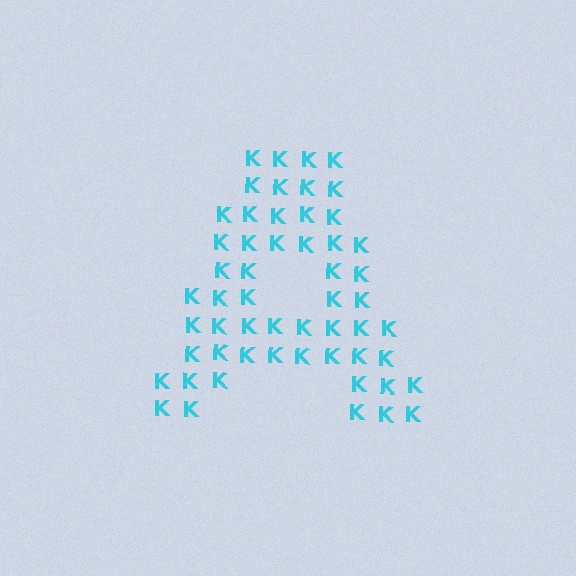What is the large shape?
The large shape is the letter A.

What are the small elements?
The small elements are letter K's.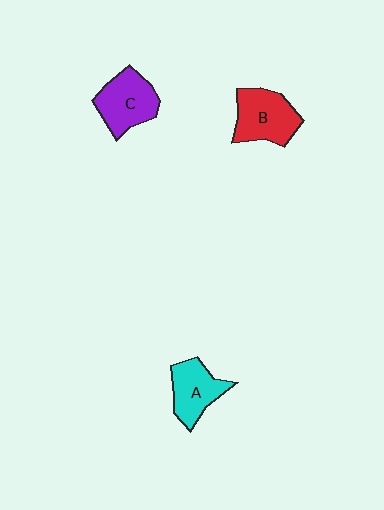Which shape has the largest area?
Shape B (red).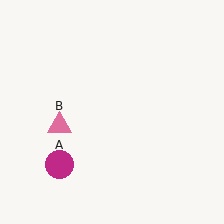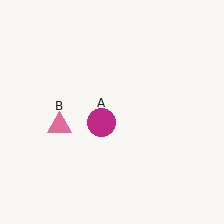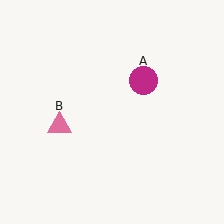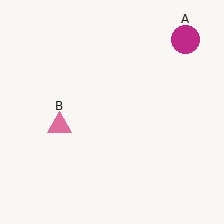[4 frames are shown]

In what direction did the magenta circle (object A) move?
The magenta circle (object A) moved up and to the right.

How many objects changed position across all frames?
1 object changed position: magenta circle (object A).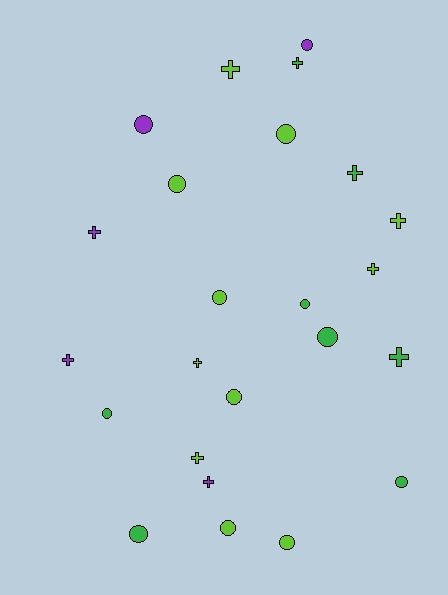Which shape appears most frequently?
Circle, with 13 objects.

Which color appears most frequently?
Lime, with 11 objects.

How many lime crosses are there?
There are 5 lime crosses.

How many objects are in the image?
There are 24 objects.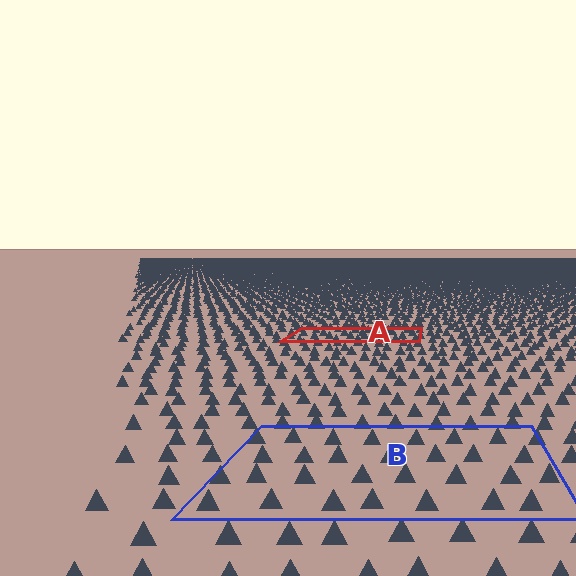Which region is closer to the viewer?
Region B is closer. The texture elements there are larger and more spread out.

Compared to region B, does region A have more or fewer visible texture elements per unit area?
Region A has more texture elements per unit area — they are packed more densely because it is farther away.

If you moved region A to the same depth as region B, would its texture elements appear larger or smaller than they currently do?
They would appear larger. At a closer depth, the same texture elements are projected at a bigger on-screen size.